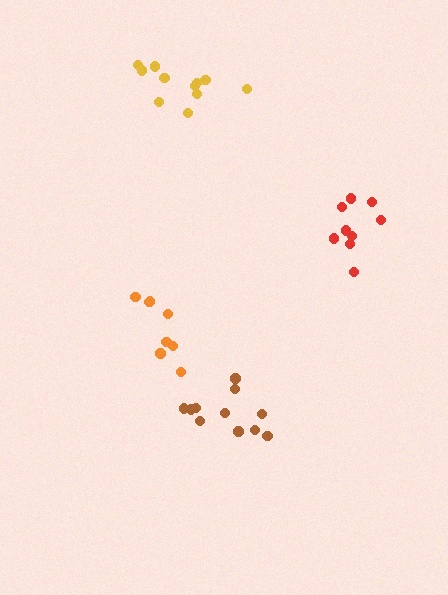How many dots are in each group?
Group 1: 8 dots, Group 2: 9 dots, Group 3: 11 dots, Group 4: 11 dots (39 total).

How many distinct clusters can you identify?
There are 4 distinct clusters.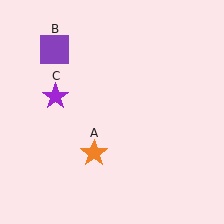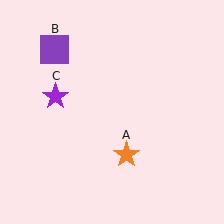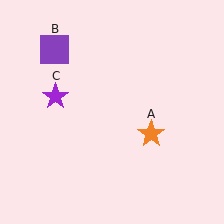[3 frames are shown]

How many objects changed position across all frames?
1 object changed position: orange star (object A).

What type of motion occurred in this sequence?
The orange star (object A) rotated counterclockwise around the center of the scene.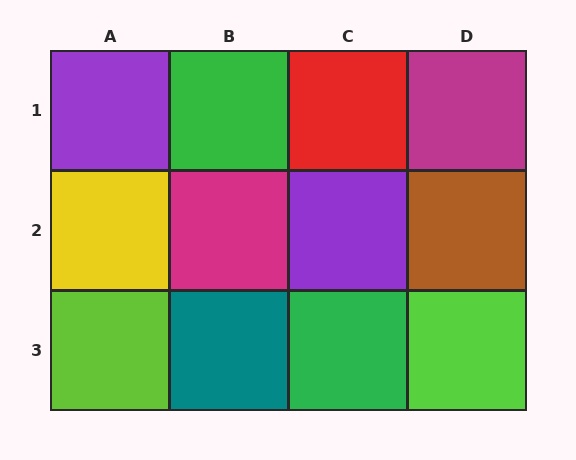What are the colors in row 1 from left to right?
Purple, green, red, magenta.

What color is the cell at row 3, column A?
Lime.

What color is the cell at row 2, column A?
Yellow.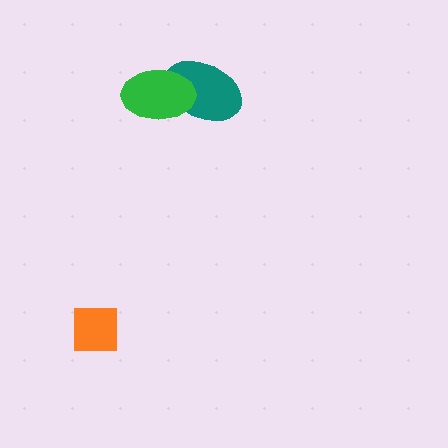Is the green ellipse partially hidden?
No, no other shape covers it.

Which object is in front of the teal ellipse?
The green ellipse is in front of the teal ellipse.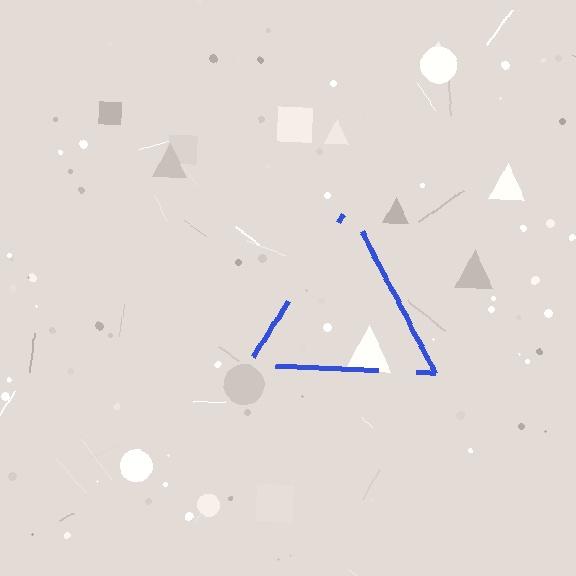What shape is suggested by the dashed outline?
The dashed outline suggests a triangle.